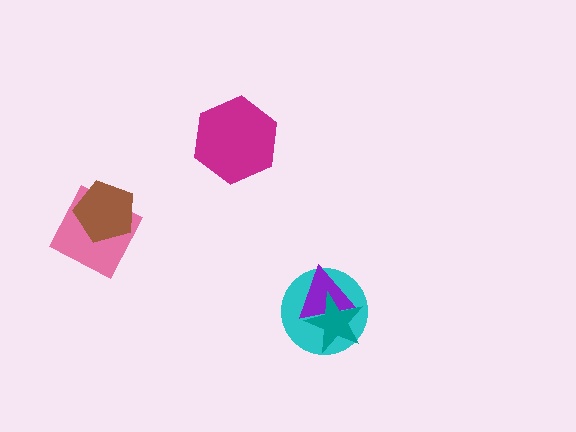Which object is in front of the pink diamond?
The brown pentagon is in front of the pink diamond.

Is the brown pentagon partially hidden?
No, no other shape covers it.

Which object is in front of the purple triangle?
The teal star is in front of the purple triangle.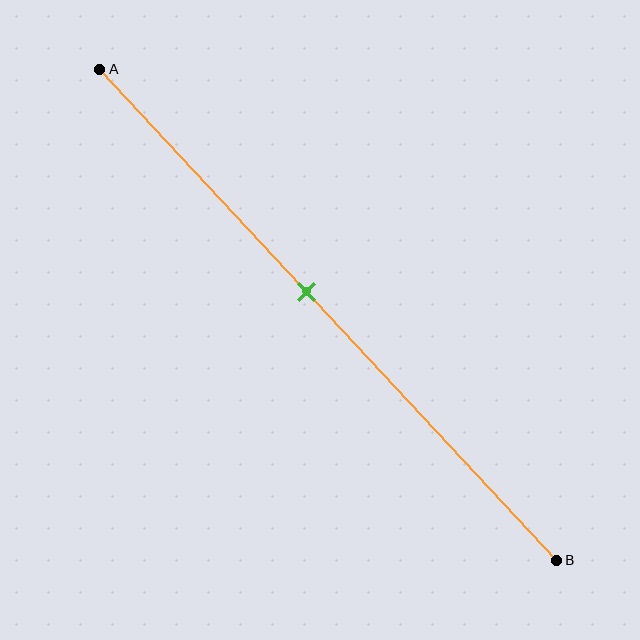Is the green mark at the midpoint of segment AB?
No, the mark is at about 45% from A, not at the 50% midpoint.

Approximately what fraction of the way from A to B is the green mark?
The green mark is approximately 45% of the way from A to B.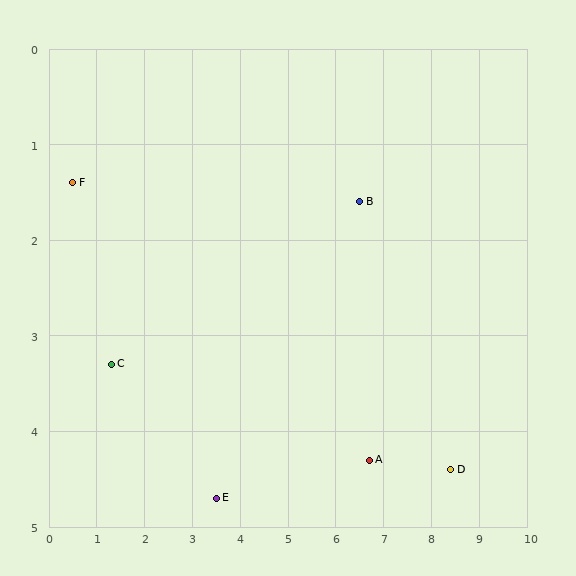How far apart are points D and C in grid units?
Points D and C are about 7.2 grid units apart.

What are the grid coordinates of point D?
Point D is at approximately (8.4, 4.4).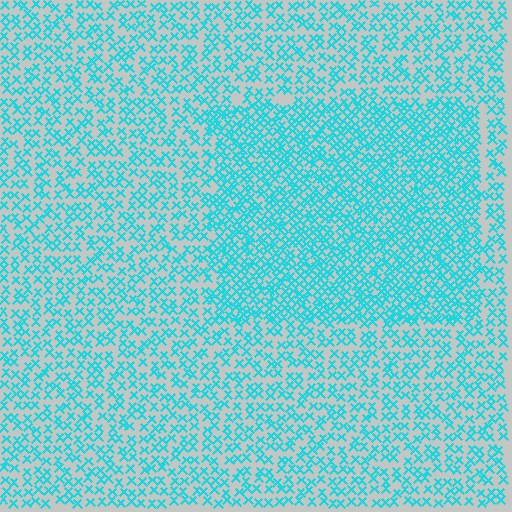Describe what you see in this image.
The image contains small cyan elements arranged at two different densities. A rectangle-shaped region is visible where the elements are more densely packed than the surrounding area.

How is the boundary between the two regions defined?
The boundary is defined by a change in element density (approximately 1.7x ratio). All elements are the same color, size, and shape.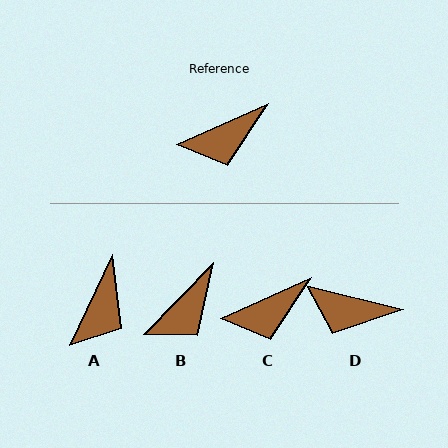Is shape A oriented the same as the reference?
No, it is off by about 40 degrees.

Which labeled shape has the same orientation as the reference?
C.